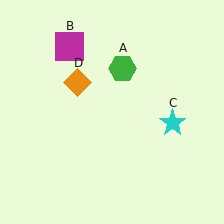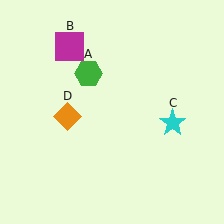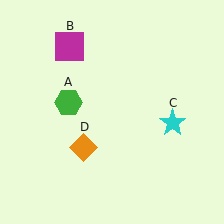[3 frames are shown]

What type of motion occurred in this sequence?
The green hexagon (object A), orange diamond (object D) rotated counterclockwise around the center of the scene.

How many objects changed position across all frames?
2 objects changed position: green hexagon (object A), orange diamond (object D).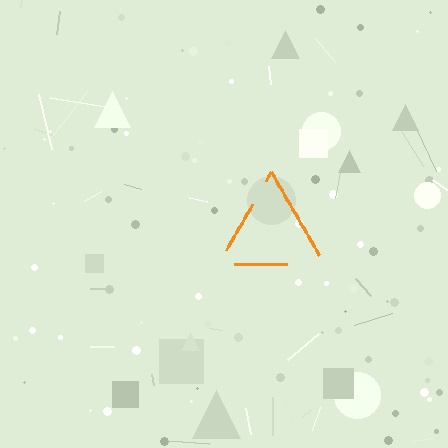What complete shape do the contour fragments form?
The contour fragments form a triangle.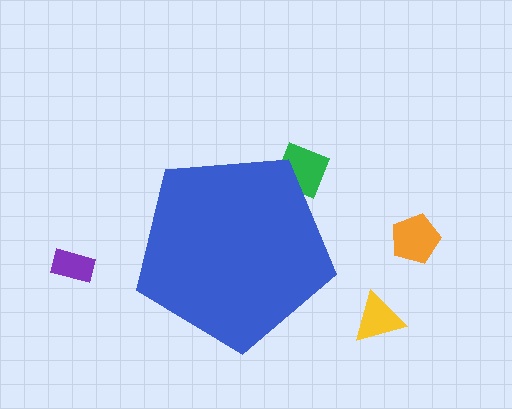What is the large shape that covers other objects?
A blue pentagon.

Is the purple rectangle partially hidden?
No, the purple rectangle is fully visible.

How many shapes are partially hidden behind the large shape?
1 shape is partially hidden.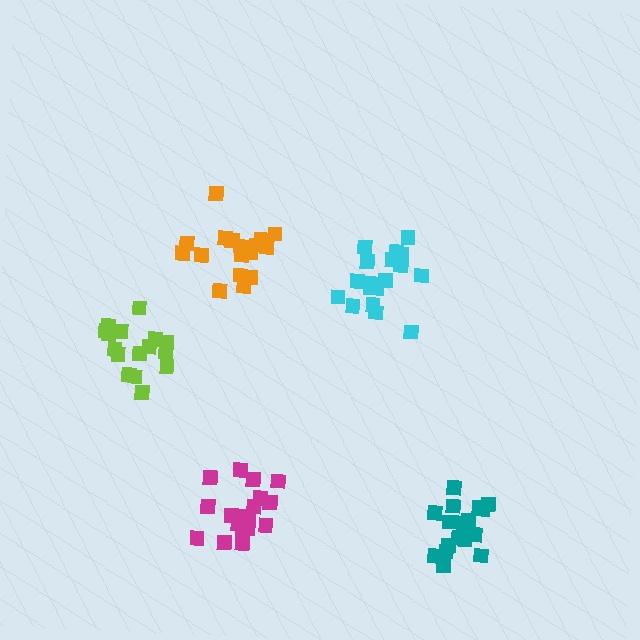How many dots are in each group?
Group 1: 18 dots, Group 2: 18 dots, Group 3: 17 dots, Group 4: 18 dots, Group 5: 16 dots (87 total).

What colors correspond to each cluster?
The clusters are colored: magenta, teal, orange, cyan, lime.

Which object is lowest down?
The magenta cluster is bottommost.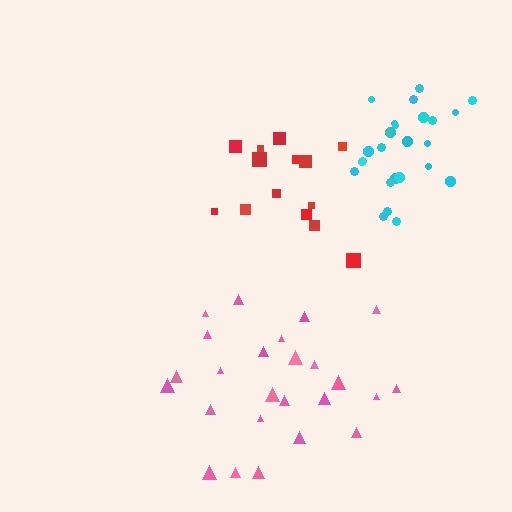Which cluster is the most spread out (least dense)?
Pink.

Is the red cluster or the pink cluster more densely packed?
Red.